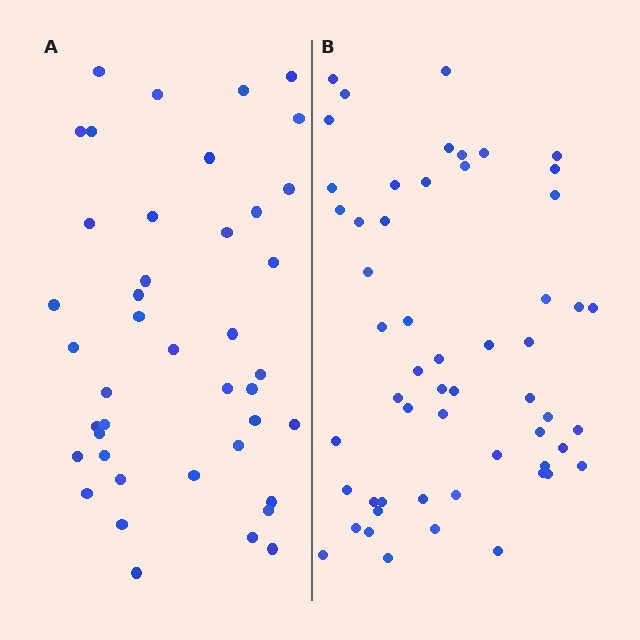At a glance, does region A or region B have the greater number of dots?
Region B (the right region) has more dots.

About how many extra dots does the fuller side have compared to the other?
Region B has approximately 15 more dots than region A.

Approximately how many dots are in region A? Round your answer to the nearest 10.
About 40 dots. (The exact count is 42, which rounds to 40.)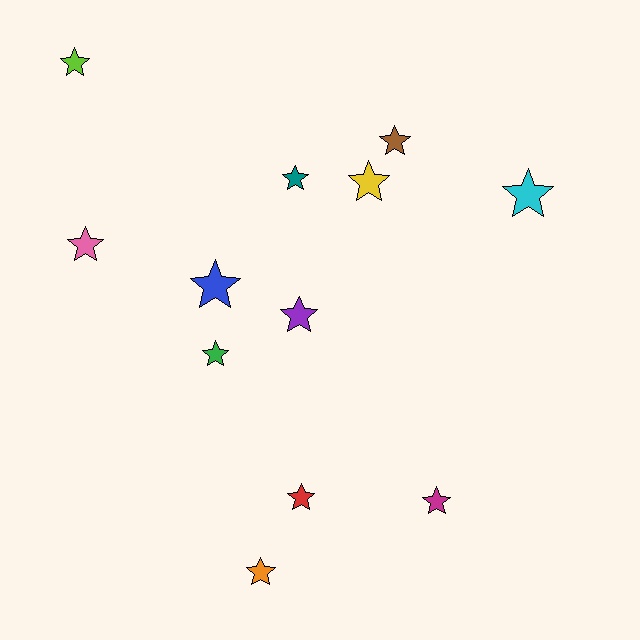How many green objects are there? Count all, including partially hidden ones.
There is 1 green object.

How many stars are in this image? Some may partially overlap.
There are 12 stars.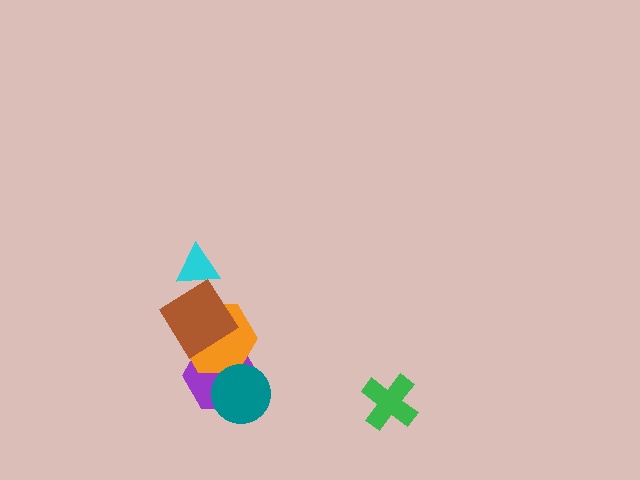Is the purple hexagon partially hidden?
Yes, it is partially covered by another shape.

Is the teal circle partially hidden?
No, no other shape covers it.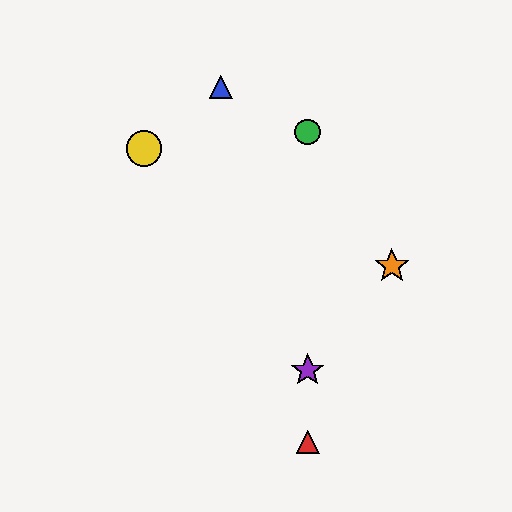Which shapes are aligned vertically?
The red triangle, the green circle, the purple star are aligned vertically.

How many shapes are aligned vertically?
3 shapes (the red triangle, the green circle, the purple star) are aligned vertically.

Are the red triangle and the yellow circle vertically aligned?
No, the red triangle is at x≈308 and the yellow circle is at x≈144.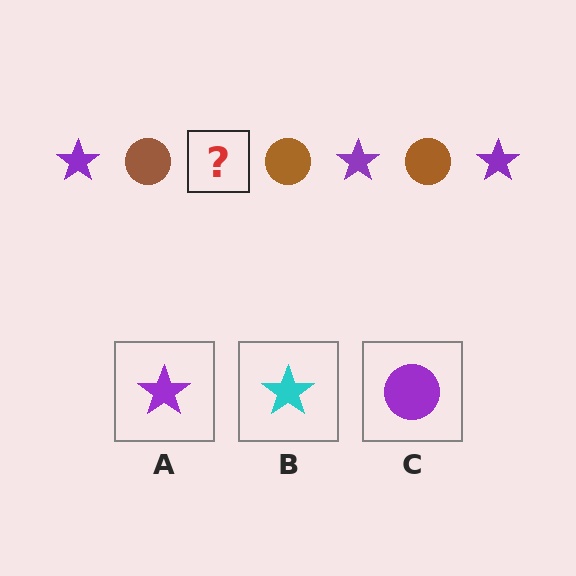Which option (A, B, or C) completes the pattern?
A.